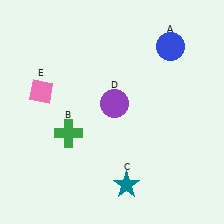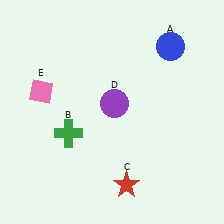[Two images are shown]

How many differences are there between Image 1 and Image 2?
There is 1 difference between the two images.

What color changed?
The star (C) changed from teal in Image 1 to red in Image 2.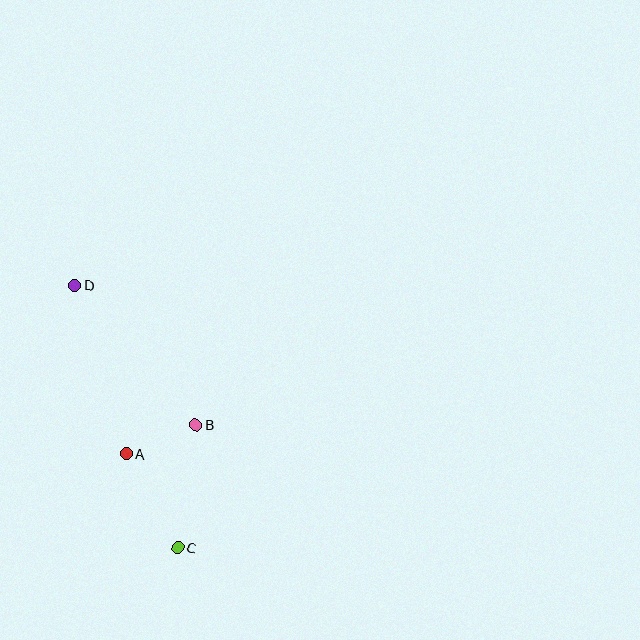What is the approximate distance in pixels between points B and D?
The distance between B and D is approximately 185 pixels.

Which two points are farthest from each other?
Points C and D are farthest from each other.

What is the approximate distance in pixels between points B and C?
The distance between B and C is approximately 124 pixels.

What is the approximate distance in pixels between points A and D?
The distance between A and D is approximately 176 pixels.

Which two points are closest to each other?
Points A and B are closest to each other.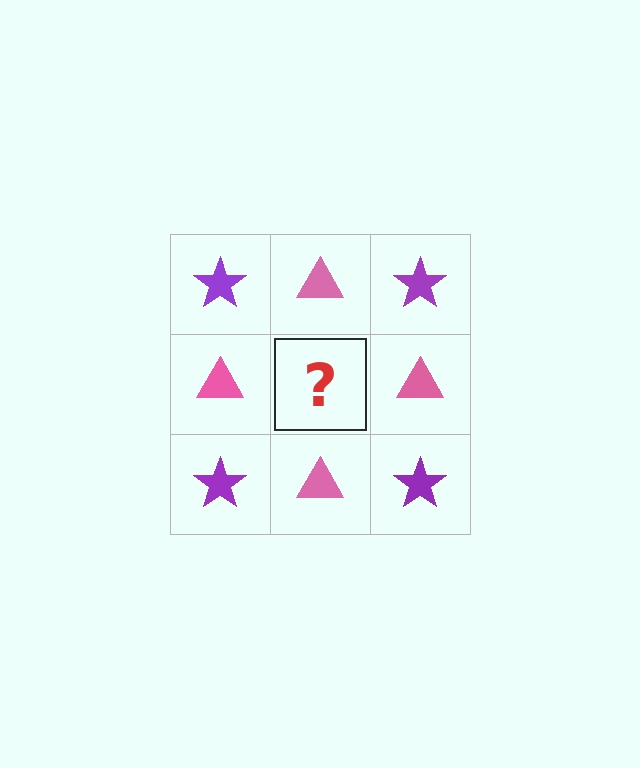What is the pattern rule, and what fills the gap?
The rule is that it alternates purple star and pink triangle in a checkerboard pattern. The gap should be filled with a purple star.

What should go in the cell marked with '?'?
The missing cell should contain a purple star.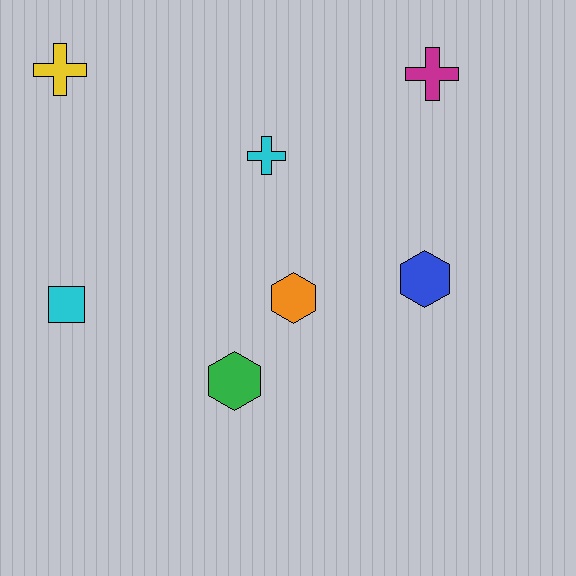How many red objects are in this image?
There are no red objects.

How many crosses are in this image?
There are 3 crosses.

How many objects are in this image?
There are 7 objects.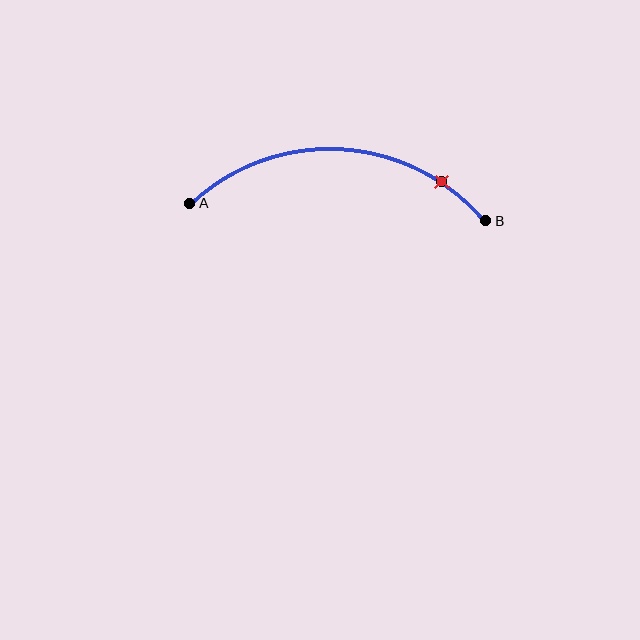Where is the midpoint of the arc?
The arc midpoint is the point on the curve farthest from the straight line joining A and B. It sits above that line.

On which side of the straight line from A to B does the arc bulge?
The arc bulges above the straight line connecting A and B.